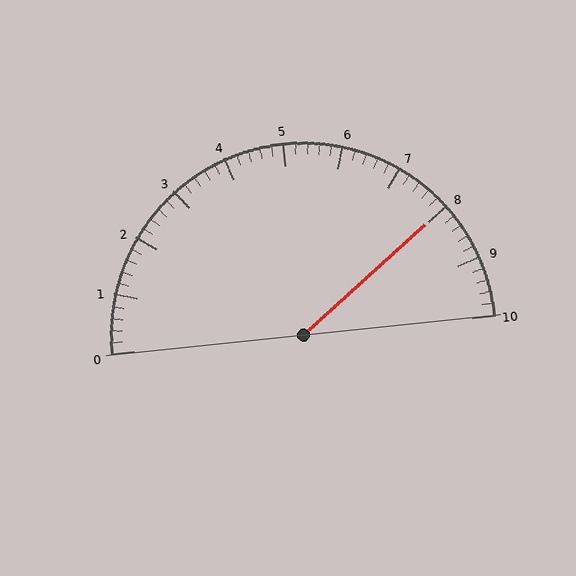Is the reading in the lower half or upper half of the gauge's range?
The reading is in the upper half of the range (0 to 10).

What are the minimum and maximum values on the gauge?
The gauge ranges from 0 to 10.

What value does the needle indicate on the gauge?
The needle indicates approximately 8.0.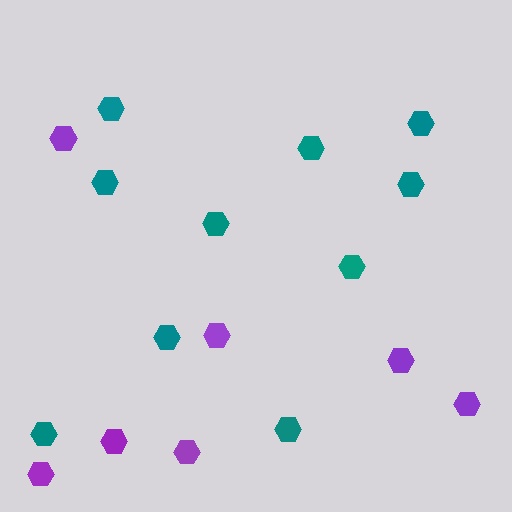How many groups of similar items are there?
There are 2 groups: one group of teal hexagons (10) and one group of purple hexagons (7).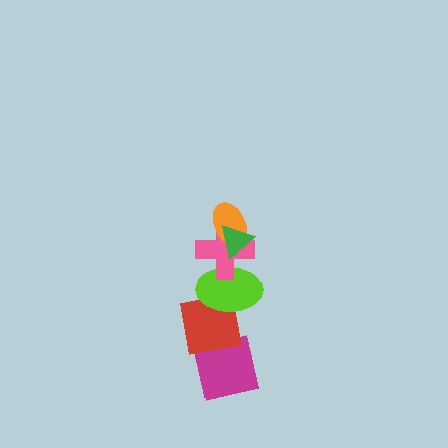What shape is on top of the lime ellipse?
The pink cross is on top of the lime ellipse.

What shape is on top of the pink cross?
The orange ellipse is on top of the pink cross.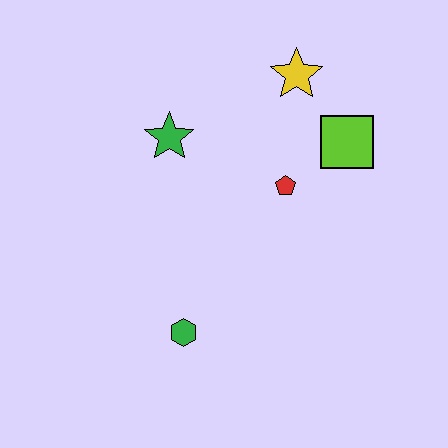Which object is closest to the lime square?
The red pentagon is closest to the lime square.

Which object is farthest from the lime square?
The green hexagon is farthest from the lime square.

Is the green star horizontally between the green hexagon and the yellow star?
No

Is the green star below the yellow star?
Yes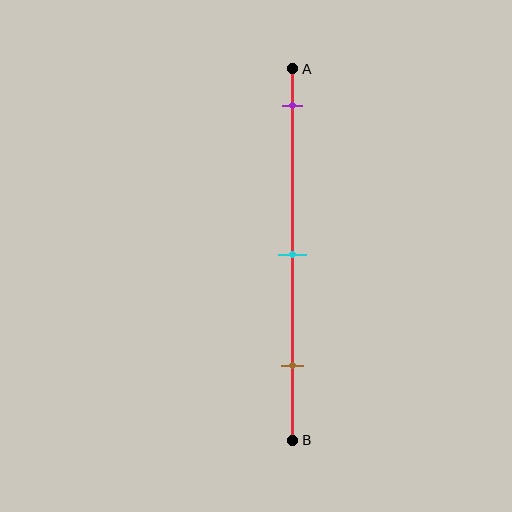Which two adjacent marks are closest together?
The cyan and brown marks are the closest adjacent pair.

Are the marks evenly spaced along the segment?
Yes, the marks are approximately evenly spaced.